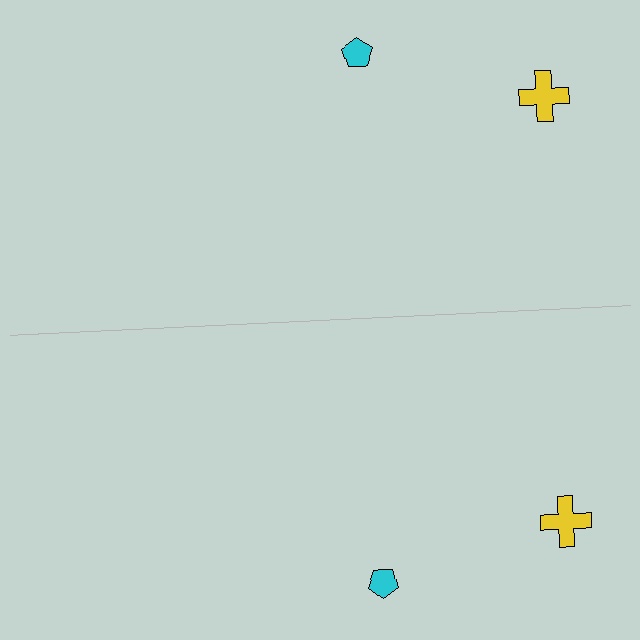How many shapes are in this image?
There are 4 shapes in this image.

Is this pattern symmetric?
Yes, this pattern has bilateral (reflection) symmetry.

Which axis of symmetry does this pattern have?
The pattern has a horizontal axis of symmetry running through the center of the image.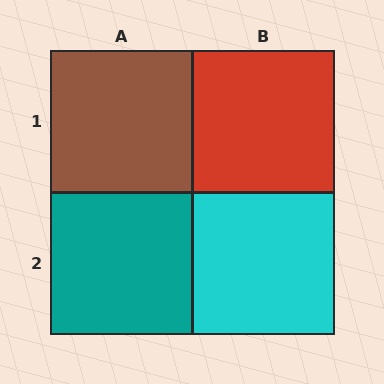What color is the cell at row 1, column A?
Brown.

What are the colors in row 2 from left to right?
Teal, cyan.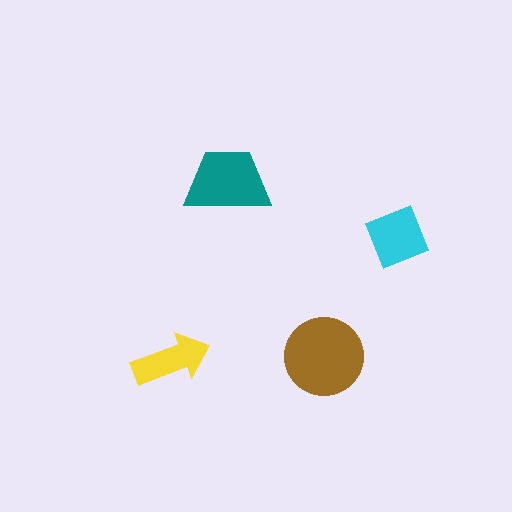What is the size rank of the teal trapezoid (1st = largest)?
2nd.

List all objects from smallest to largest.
The yellow arrow, the cyan square, the teal trapezoid, the brown circle.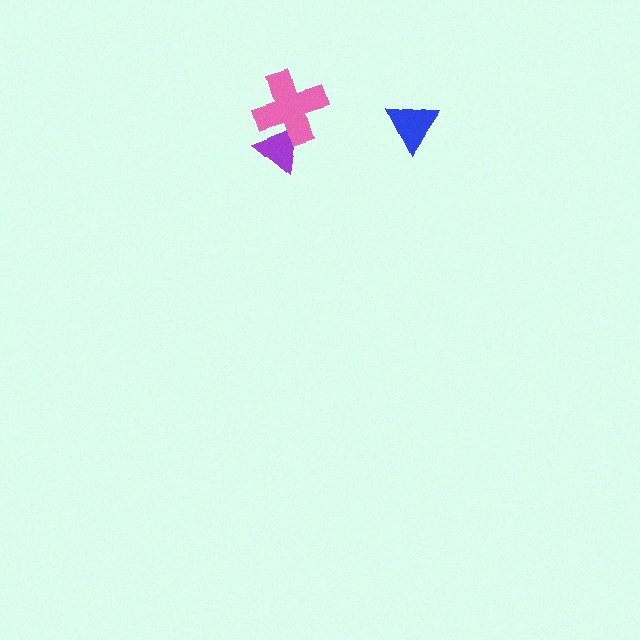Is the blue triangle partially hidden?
No, no other shape covers it.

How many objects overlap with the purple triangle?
1 object overlaps with the purple triangle.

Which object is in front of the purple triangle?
The pink cross is in front of the purple triangle.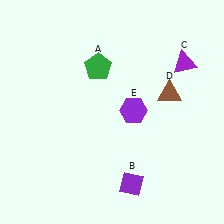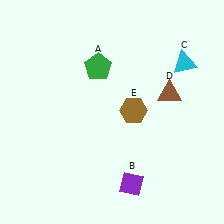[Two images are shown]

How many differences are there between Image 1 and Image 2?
There are 2 differences between the two images.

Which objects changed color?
C changed from purple to cyan. E changed from purple to brown.